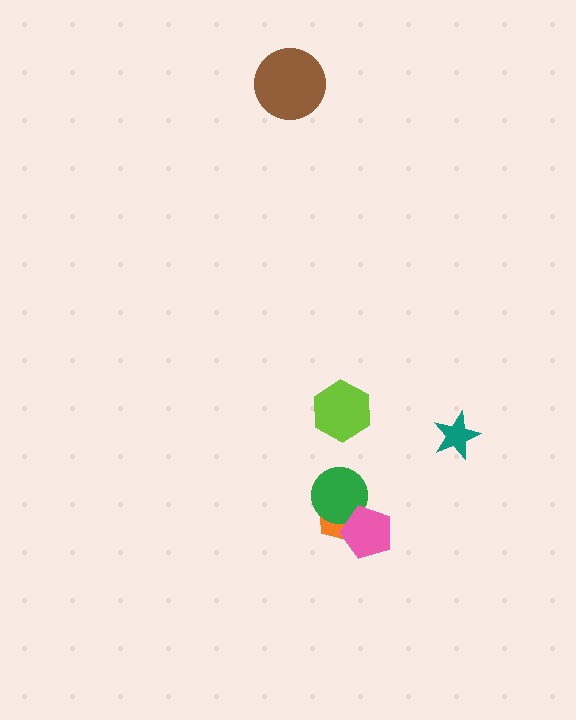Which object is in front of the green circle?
The pink pentagon is in front of the green circle.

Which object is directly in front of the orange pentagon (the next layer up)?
The green circle is directly in front of the orange pentagon.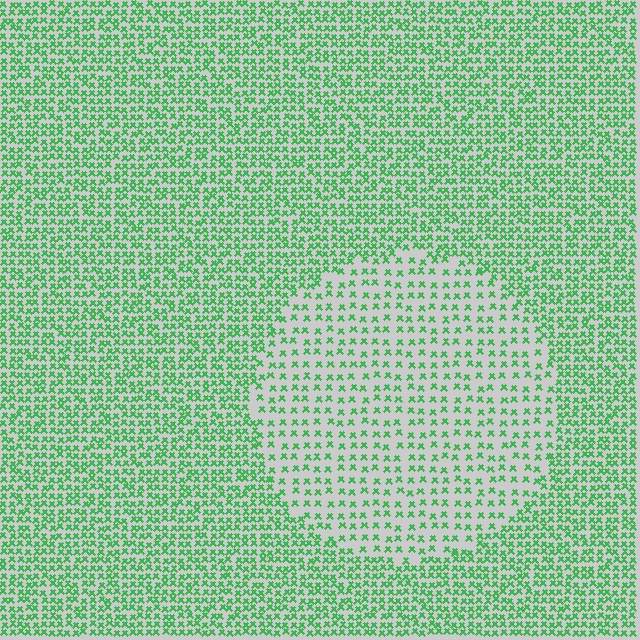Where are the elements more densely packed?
The elements are more densely packed outside the circle boundary.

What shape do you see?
I see a circle.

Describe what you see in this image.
The image contains small green elements arranged at two different densities. A circle-shaped region is visible where the elements are less densely packed than the surrounding area.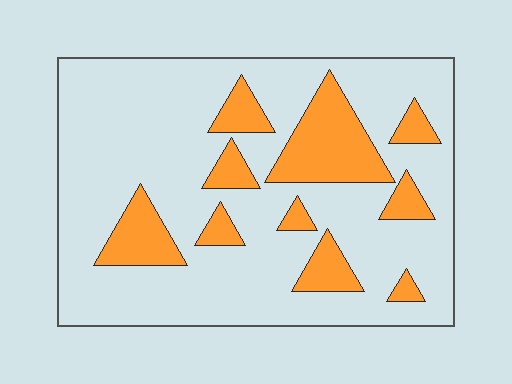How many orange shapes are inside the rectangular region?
10.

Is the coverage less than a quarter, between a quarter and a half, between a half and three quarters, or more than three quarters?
Less than a quarter.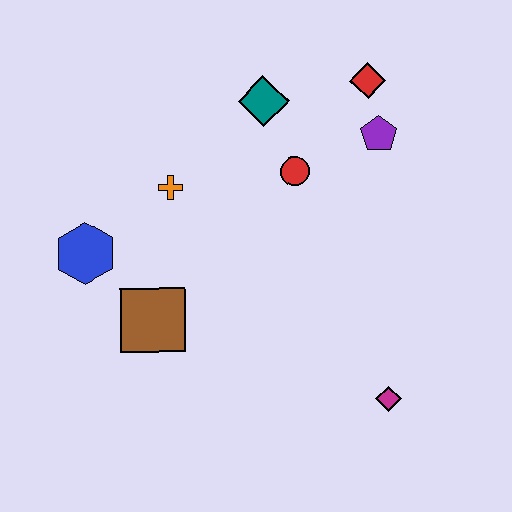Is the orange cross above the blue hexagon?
Yes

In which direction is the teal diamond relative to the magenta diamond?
The teal diamond is above the magenta diamond.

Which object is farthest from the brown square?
The red diamond is farthest from the brown square.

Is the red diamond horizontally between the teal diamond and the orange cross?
No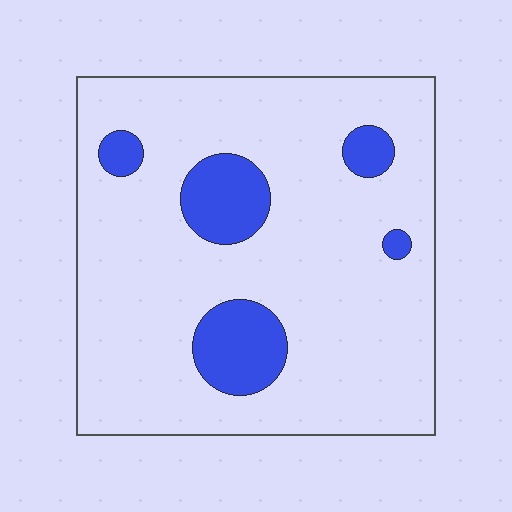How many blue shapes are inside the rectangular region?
5.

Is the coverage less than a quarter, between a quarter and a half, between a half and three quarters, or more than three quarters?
Less than a quarter.